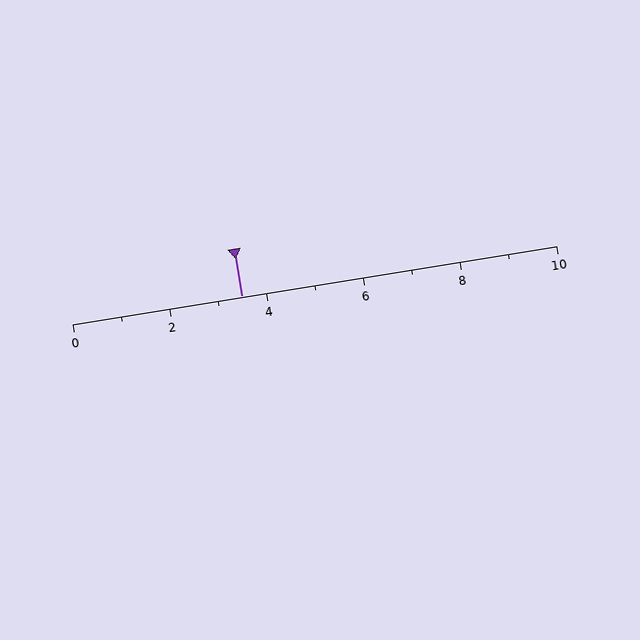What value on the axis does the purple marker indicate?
The marker indicates approximately 3.5.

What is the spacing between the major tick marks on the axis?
The major ticks are spaced 2 apart.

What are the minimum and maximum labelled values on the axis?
The axis runs from 0 to 10.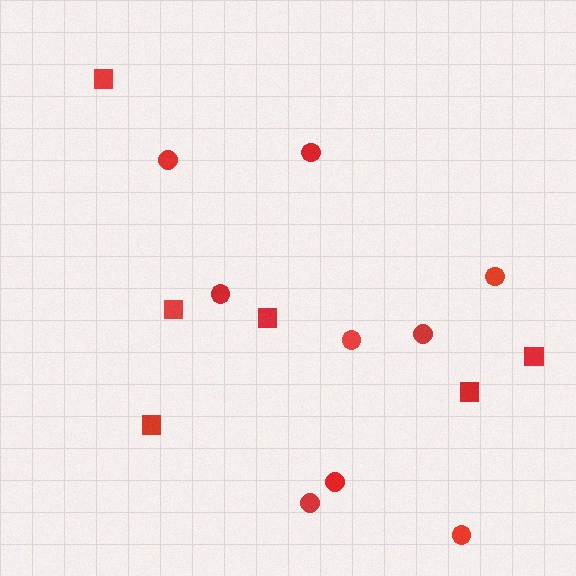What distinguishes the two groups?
There are 2 groups: one group of circles (9) and one group of squares (6).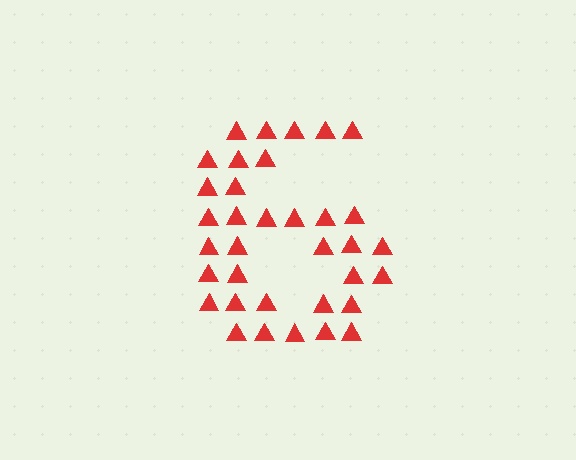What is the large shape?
The large shape is the digit 6.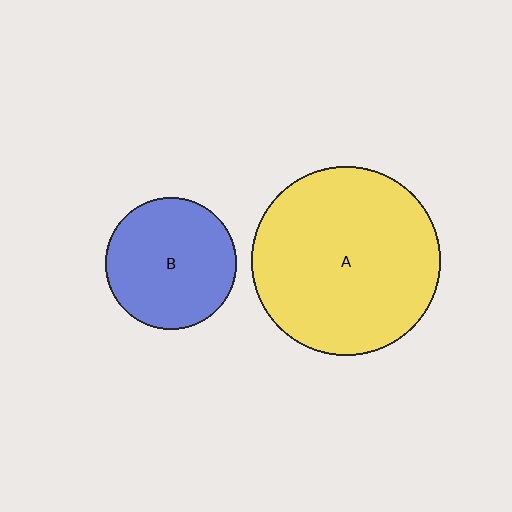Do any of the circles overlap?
No, none of the circles overlap.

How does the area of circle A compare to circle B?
Approximately 2.1 times.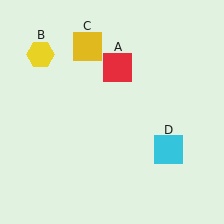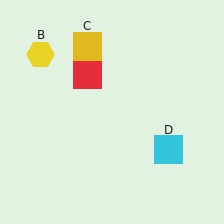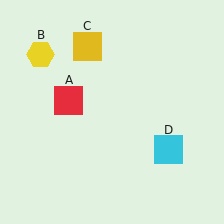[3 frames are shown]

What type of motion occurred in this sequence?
The red square (object A) rotated counterclockwise around the center of the scene.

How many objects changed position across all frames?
1 object changed position: red square (object A).